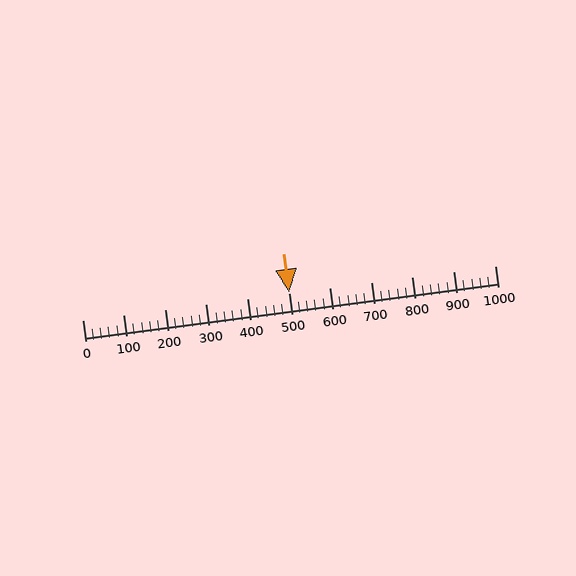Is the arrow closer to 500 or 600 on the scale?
The arrow is closer to 500.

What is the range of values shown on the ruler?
The ruler shows values from 0 to 1000.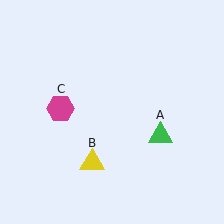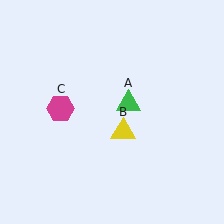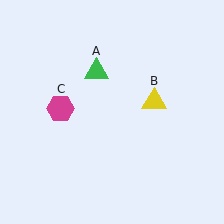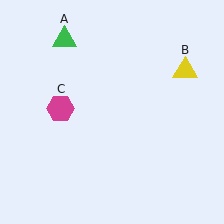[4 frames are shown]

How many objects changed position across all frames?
2 objects changed position: green triangle (object A), yellow triangle (object B).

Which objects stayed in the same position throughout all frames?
Magenta hexagon (object C) remained stationary.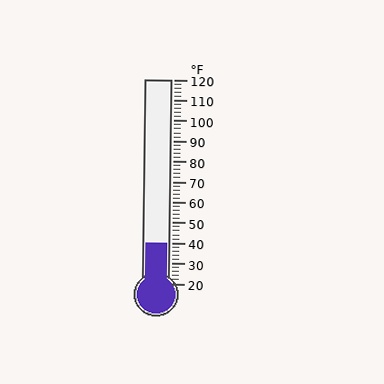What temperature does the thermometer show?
The thermometer shows approximately 40°F.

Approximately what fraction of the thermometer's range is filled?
The thermometer is filled to approximately 20% of its range.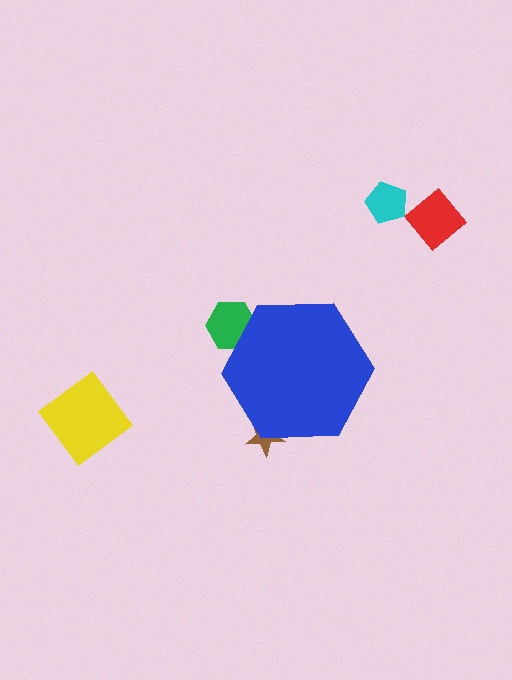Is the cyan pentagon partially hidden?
No, the cyan pentagon is fully visible.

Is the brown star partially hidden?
Yes, the brown star is partially hidden behind the blue hexagon.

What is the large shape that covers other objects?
A blue hexagon.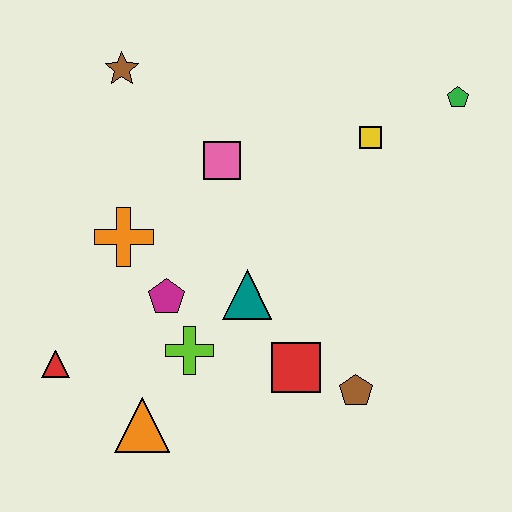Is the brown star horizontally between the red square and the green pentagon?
No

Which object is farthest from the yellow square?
The red triangle is farthest from the yellow square.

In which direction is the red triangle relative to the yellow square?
The red triangle is to the left of the yellow square.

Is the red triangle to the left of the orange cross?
Yes